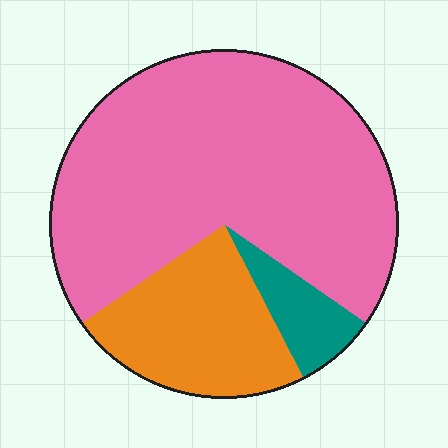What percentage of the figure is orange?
Orange covers about 25% of the figure.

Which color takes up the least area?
Teal, at roughly 10%.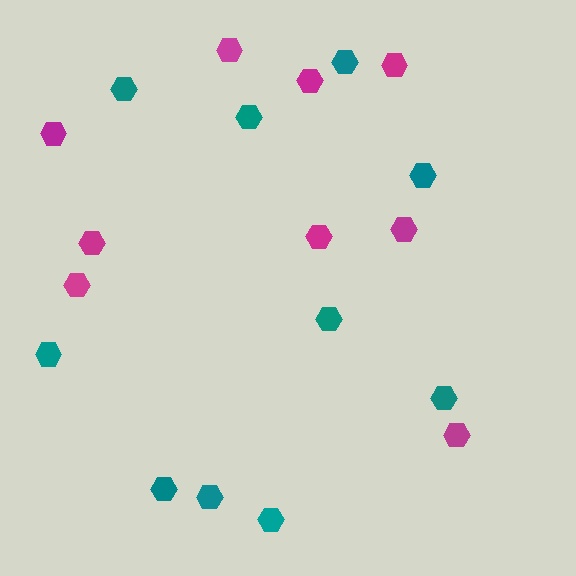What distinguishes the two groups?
There are 2 groups: one group of teal hexagons (10) and one group of magenta hexagons (9).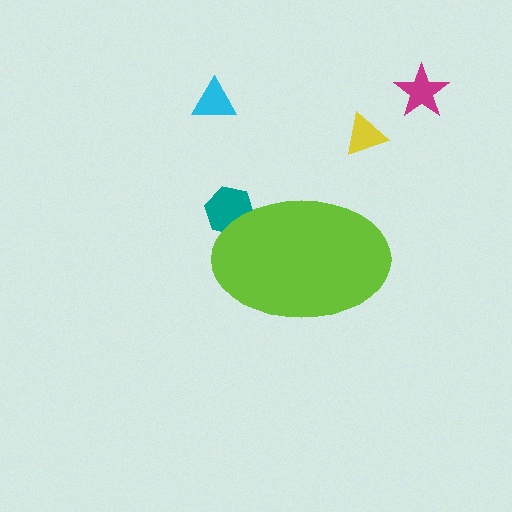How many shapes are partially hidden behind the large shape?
1 shape is partially hidden.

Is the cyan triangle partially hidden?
No, the cyan triangle is fully visible.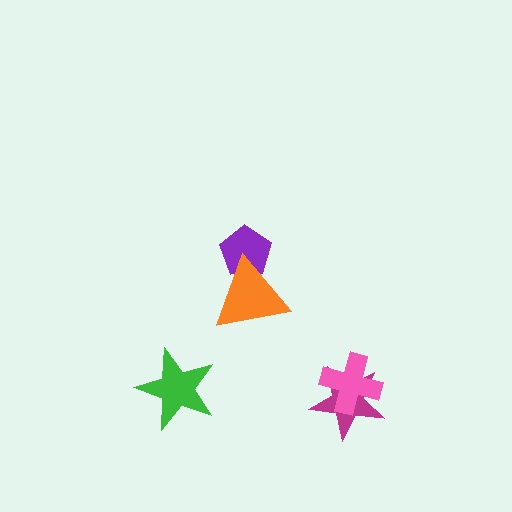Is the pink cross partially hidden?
No, no other shape covers it.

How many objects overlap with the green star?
0 objects overlap with the green star.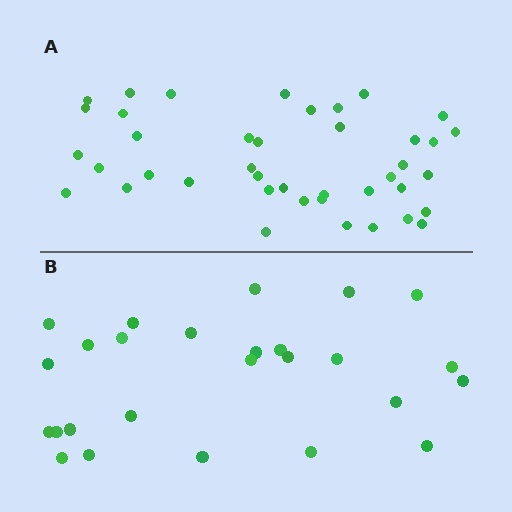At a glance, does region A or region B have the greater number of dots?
Region A (the top region) has more dots.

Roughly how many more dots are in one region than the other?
Region A has approximately 15 more dots than region B.